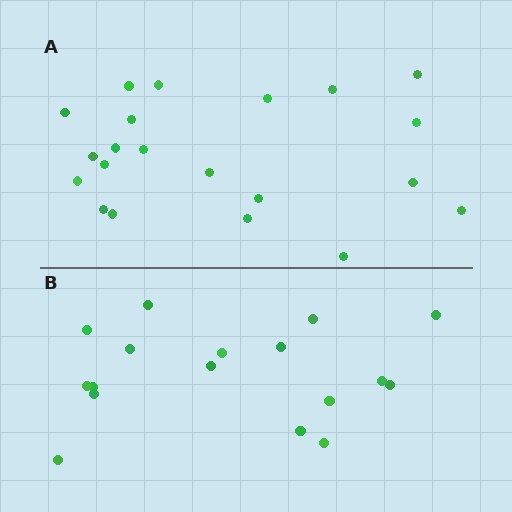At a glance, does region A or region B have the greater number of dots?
Region A (the top region) has more dots.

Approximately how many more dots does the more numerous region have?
Region A has about 4 more dots than region B.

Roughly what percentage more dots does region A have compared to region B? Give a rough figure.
About 25% more.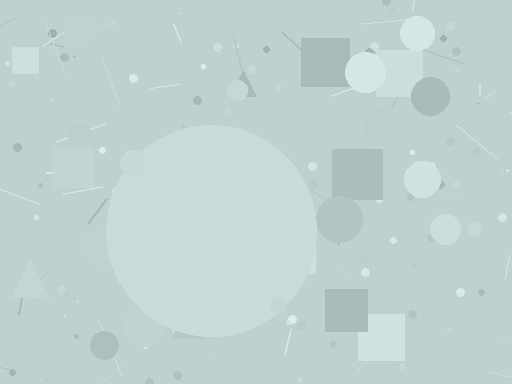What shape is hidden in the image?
A circle is hidden in the image.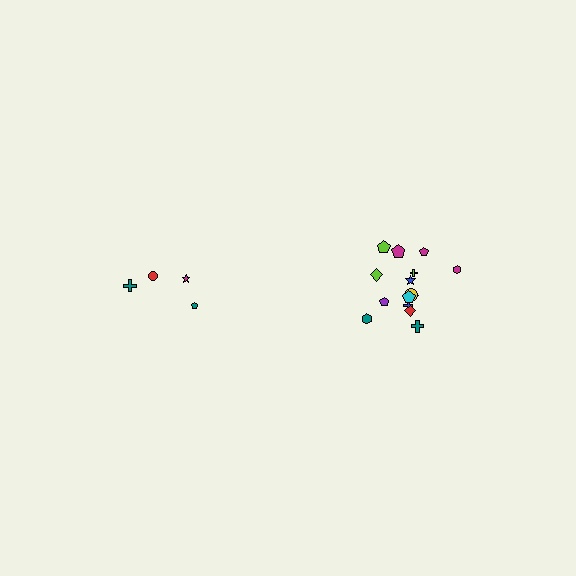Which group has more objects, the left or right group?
The right group.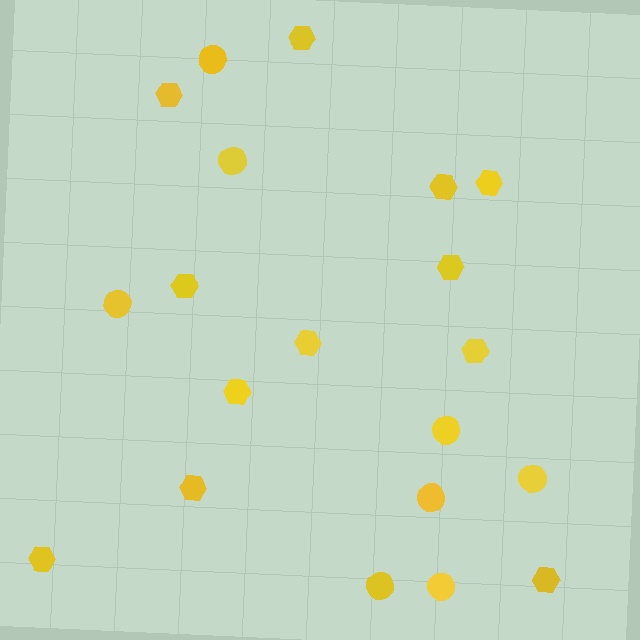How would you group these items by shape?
There are 2 groups: one group of hexagons (12) and one group of circles (8).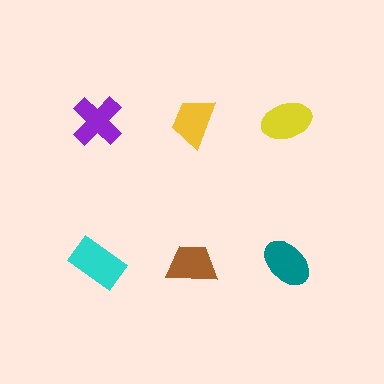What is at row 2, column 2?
A brown trapezoid.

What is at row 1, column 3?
A yellow ellipse.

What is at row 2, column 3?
A teal ellipse.